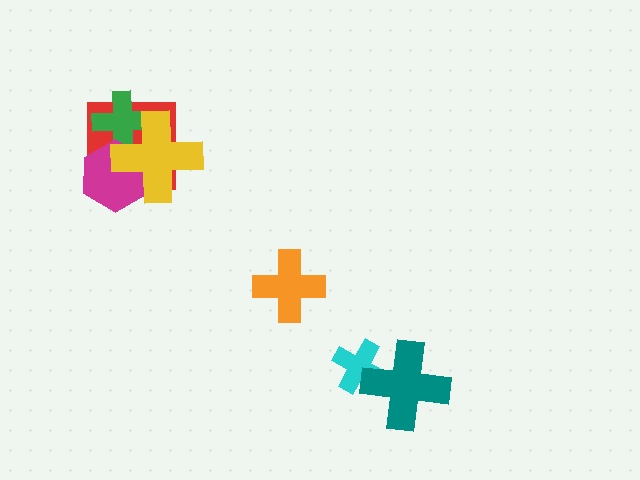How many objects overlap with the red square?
3 objects overlap with the red square.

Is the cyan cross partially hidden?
Yes, it is partially covered by another shape.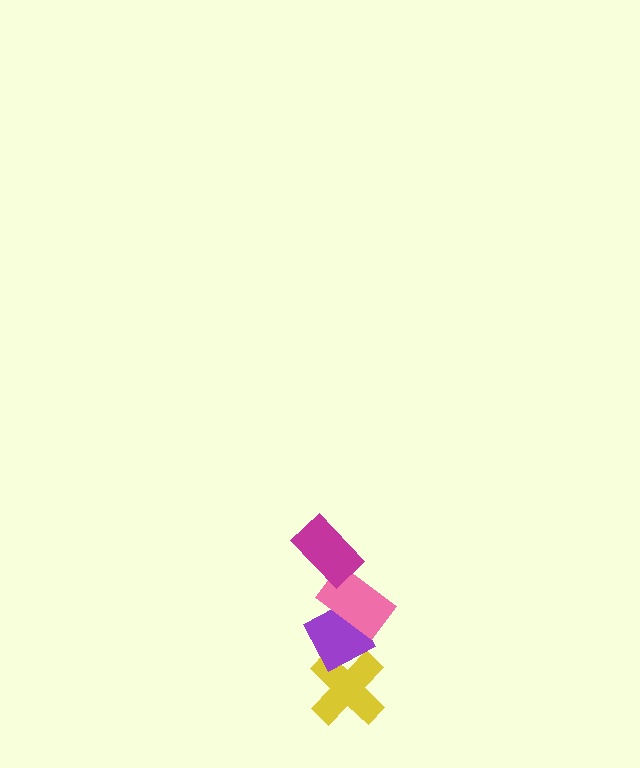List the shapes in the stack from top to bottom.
From top to bottom: the magenta rectangle, the pink rectangle, the purple diamond, the yellow cross.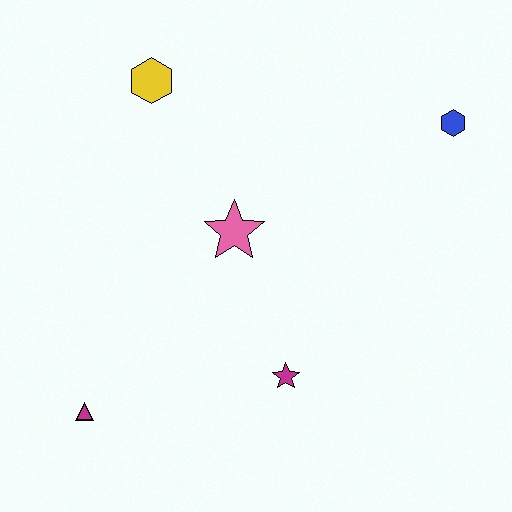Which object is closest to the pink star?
The magenta star is closest to the pink star.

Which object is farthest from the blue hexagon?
The magenta triangle is farthest from the blue hexagon.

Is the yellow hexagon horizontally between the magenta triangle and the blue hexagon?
Yes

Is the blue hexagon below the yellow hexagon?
Yes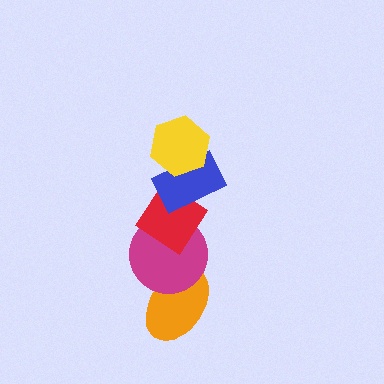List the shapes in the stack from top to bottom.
From top to bottom: the yellow hexagon, the blue rectangle, the red diamond, the magenta circle, the orange ellipse.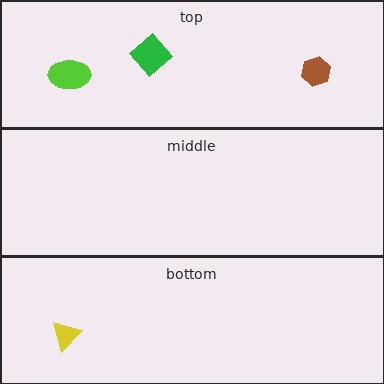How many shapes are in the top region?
3.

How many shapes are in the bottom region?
1.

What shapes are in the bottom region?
The yellow triangle.